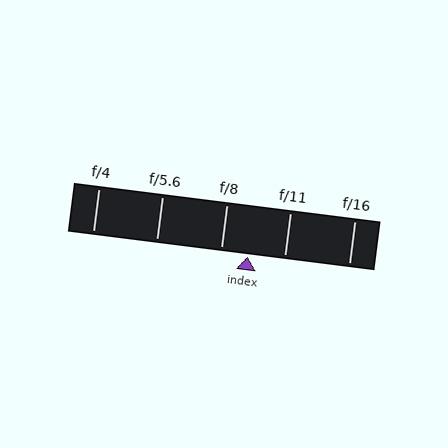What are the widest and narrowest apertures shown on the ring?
The widest aperture shown is f/4 and the narrowest is f/16.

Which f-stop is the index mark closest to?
The index mark is closest to f/8.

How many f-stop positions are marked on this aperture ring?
There are 5 f-stop positions marked.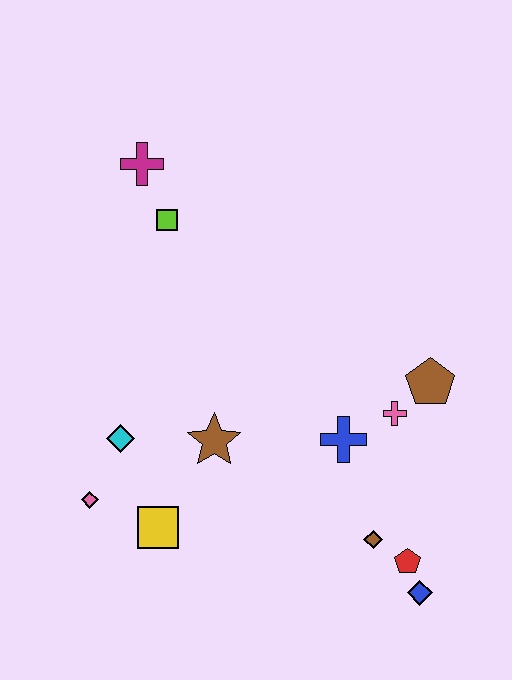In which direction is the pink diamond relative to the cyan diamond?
The pink diamond is below the cyan diamond.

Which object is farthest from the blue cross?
The magenta cross is farthest from the blue cross.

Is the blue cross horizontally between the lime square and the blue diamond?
Yes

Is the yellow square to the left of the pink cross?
Yes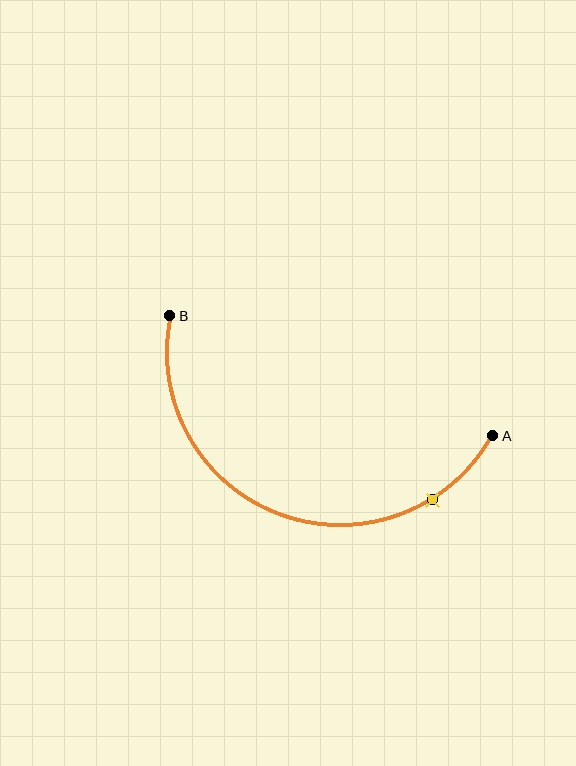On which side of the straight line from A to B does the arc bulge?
The arc bulges below the straight line connecting A and B.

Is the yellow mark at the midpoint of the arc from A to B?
No. The yellow mark lies on the arc but is closer to endpoint A. The arc midpoint would be at the point on the curve equidistant along the arc from both A and B.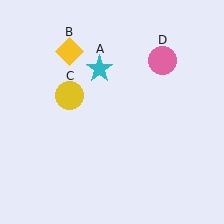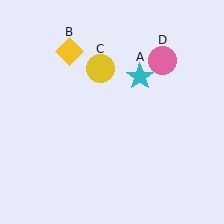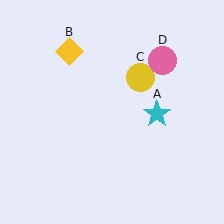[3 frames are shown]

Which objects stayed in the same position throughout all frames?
Yellow diamond (object B) and pink circle (object D) remained stationary.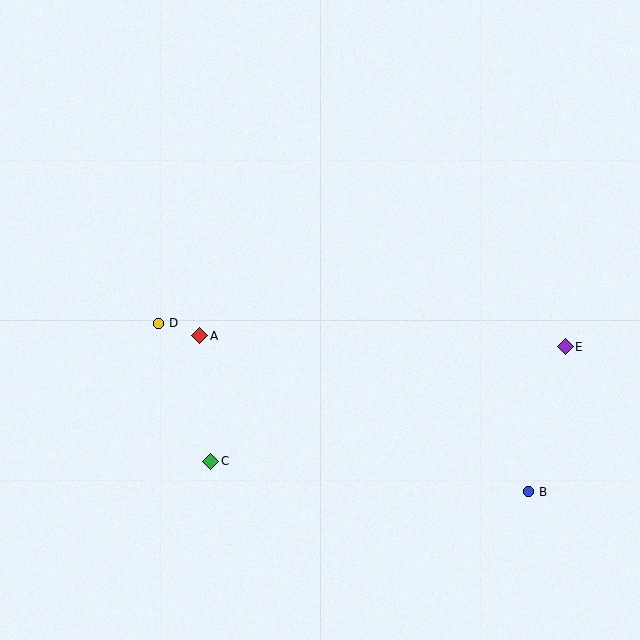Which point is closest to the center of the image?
Point A at (200, 336) is closest to the center.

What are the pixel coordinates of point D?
Point D is at (159, 323).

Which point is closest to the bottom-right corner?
Point B is closest to the bottom-right corner.